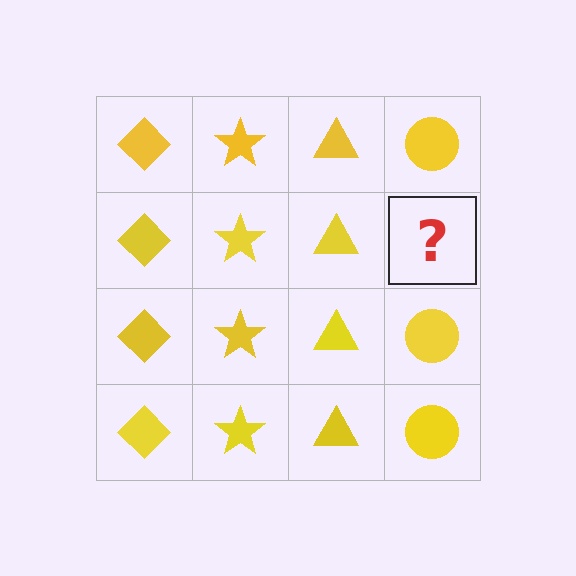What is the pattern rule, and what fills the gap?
The rule is that each column has a consistent shape. The gap should be filled with a yellow circle.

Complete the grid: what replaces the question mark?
The question mark should be replaced with a yellow circle.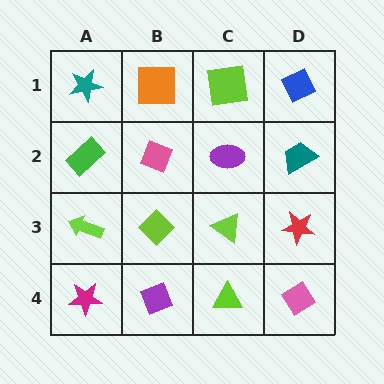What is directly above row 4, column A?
A lime arrow.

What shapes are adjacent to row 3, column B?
A pink diamond (row 2, column B), a purple diamond (row 4, column B), a lime arrow (row 3, column A), a lime triangle (row 3, column C).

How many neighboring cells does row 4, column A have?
2.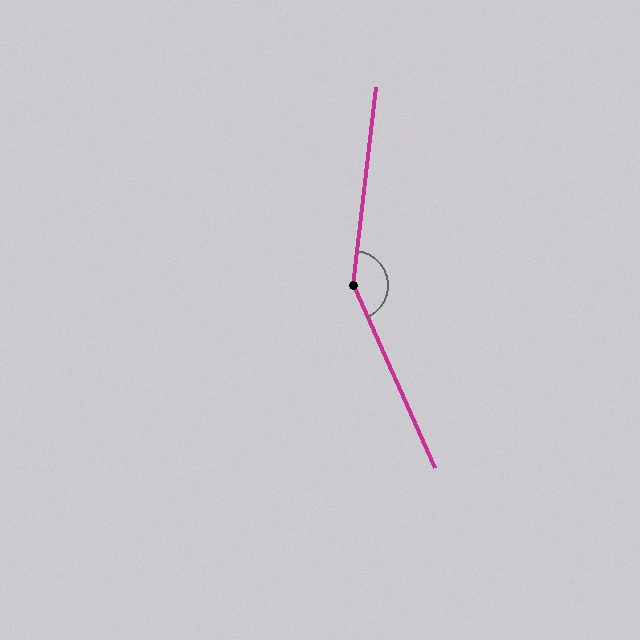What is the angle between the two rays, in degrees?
Approximately 149 degrees.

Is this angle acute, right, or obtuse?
It is obtuse.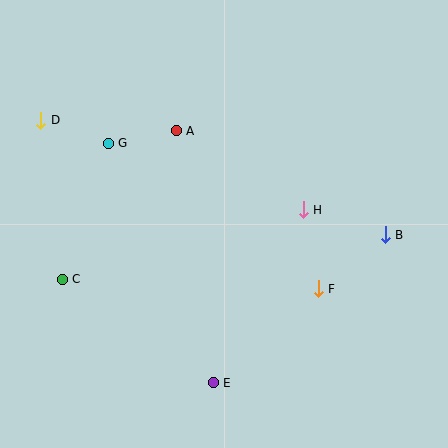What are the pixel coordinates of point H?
Point H is at (303, 210).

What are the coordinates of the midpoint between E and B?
The midpoint between E and B is at (299, 309).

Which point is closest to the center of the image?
Point H at (303, 210) is closest to the center.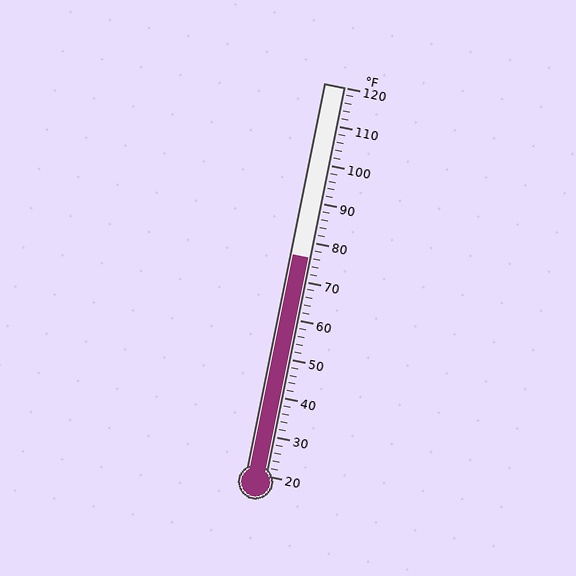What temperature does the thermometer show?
The thermometer shows approximately 76°F.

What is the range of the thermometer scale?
The thermometer scale ranges from 20°F to 120°F.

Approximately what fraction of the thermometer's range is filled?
The thermometer is filled to approximately 55% of its range.